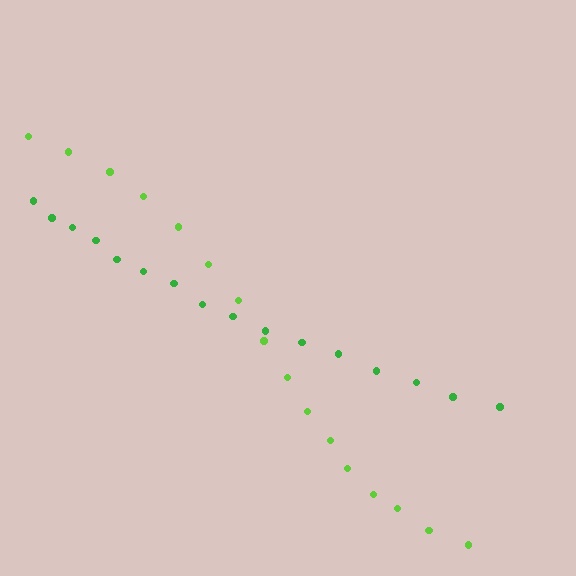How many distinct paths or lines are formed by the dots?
There are 2 distinct paths.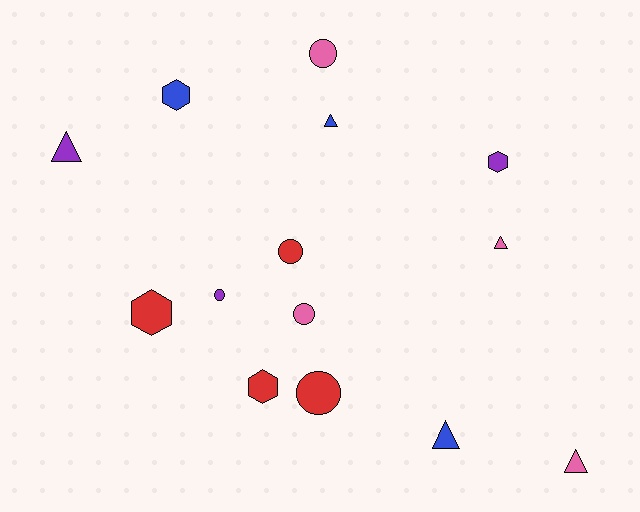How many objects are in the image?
There are 14 objects.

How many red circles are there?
There are 2 red circles.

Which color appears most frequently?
Red, with 4 objects.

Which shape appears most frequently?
Triangle, with 5 objects.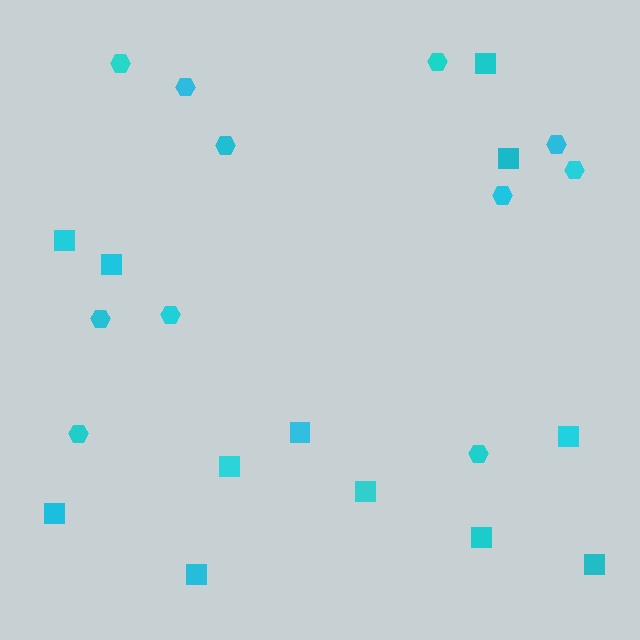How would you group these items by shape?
There are 2 groups: one group of squares (12) and one group of hexagons (11).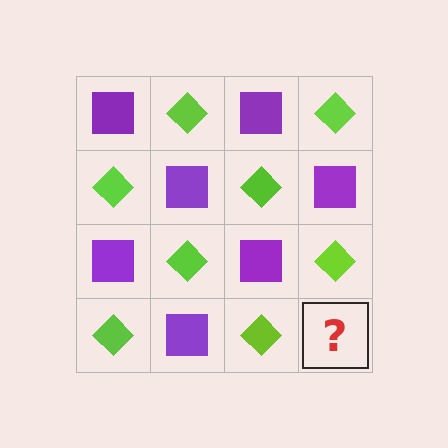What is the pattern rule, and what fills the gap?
The rule is that it alternates purple square and lime diamond in a checkerboard pattern. The gap should be filled with a purple square.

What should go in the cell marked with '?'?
The missing cell should contain a purple square.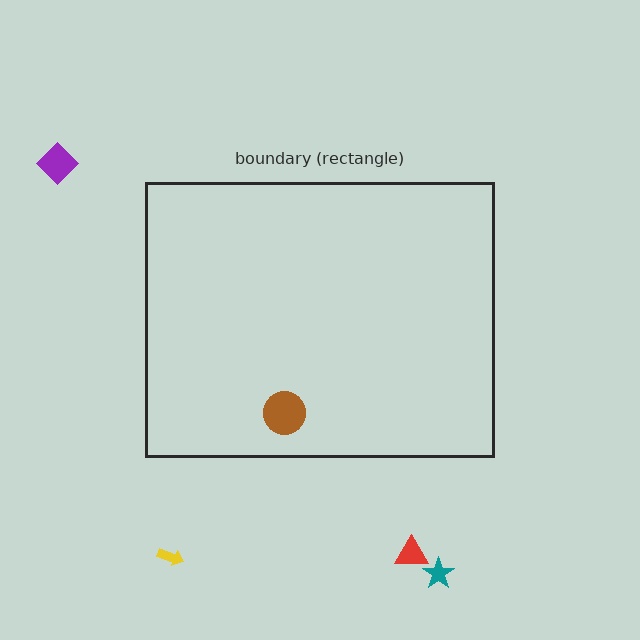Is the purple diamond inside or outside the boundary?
Outside.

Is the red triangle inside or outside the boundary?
Outside.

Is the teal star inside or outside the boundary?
Outside.